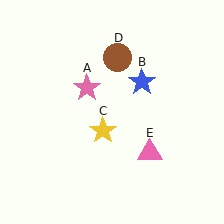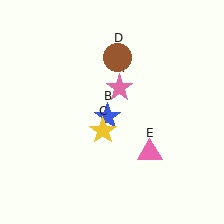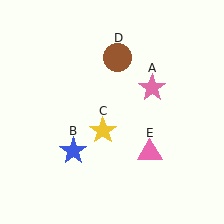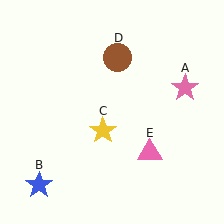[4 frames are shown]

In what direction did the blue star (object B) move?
The blue star (object B) moved down and to the left.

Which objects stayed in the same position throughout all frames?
Yellow star (object C) and brown circle (object D) and pink triangle (object E) remained stationary.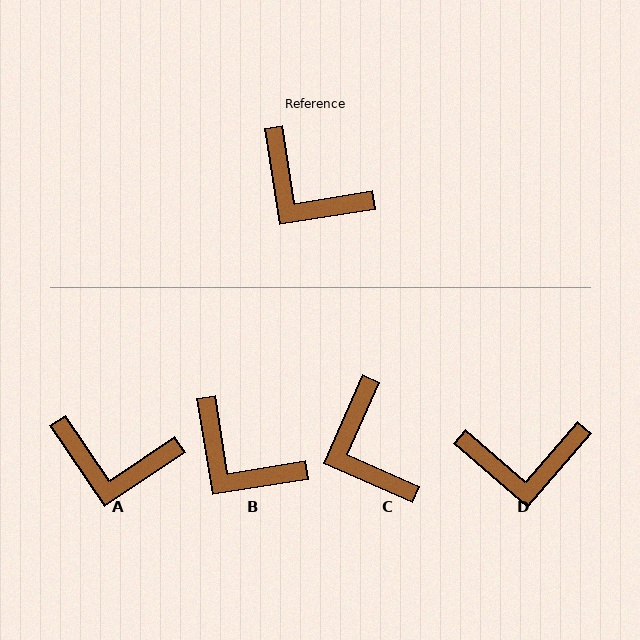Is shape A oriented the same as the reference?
No, it is off by about 25 degrees.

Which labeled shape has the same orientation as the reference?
B.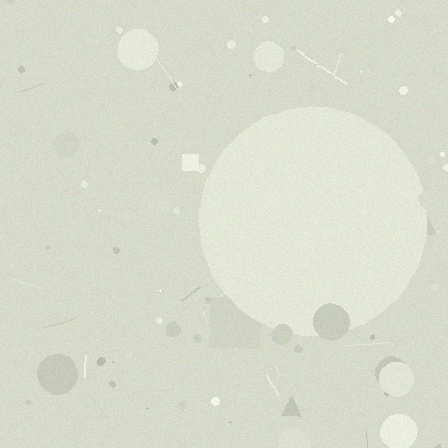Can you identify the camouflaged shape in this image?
The camouflaged shape is a circle.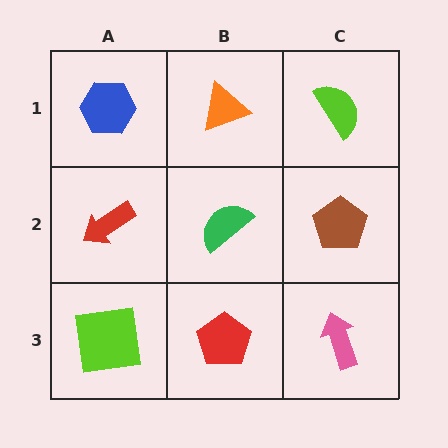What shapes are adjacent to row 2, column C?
A lime semicircle (row 1, column C), a pink arrow (row 3, column C), a green semicircle (row 2, column B).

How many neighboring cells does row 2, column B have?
4.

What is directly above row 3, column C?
A brown pentagon.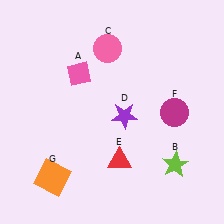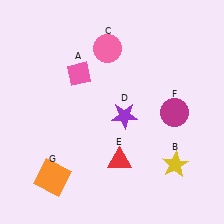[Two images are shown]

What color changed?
The star (B) changed from lime in Image 1 to yellow in Image 2.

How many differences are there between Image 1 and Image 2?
There is 1 difference between the two images.